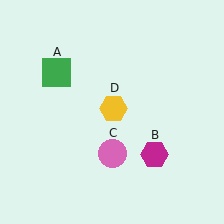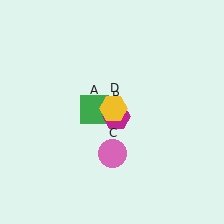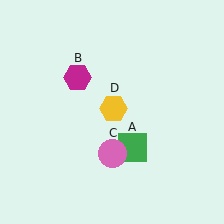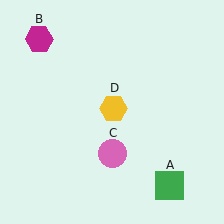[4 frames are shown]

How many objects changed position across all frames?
2 objects changed position: green square (object A), magenta hexagon (object B).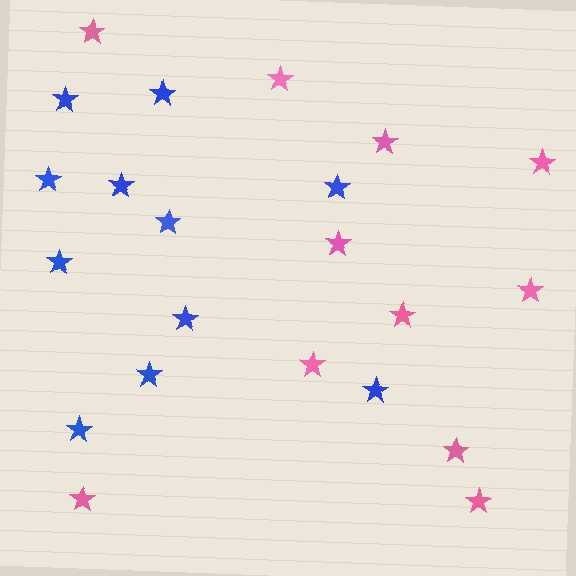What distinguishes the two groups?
There are 2 groups: one group of pink stars (11) and one group of blue stars (11).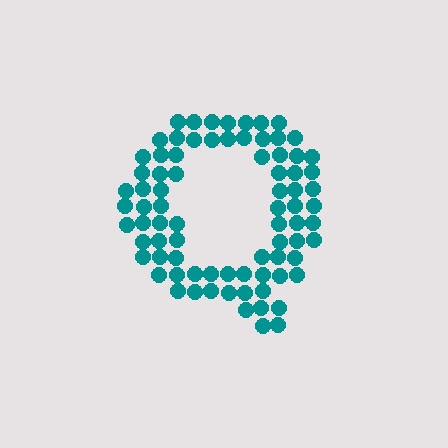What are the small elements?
The small elements are circles.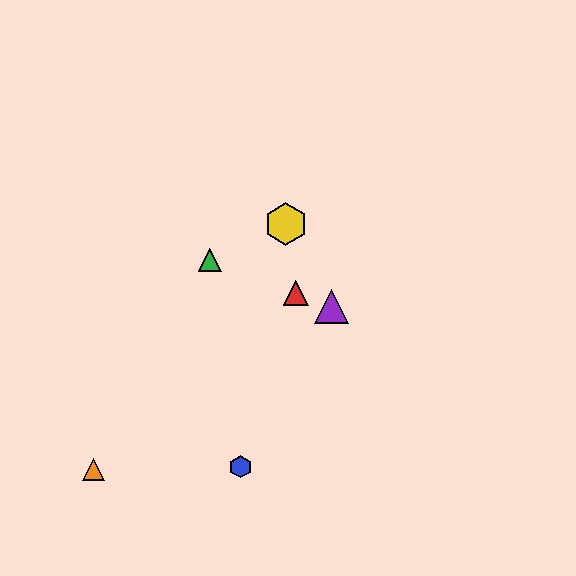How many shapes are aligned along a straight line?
3 shapes (the red triangle, the green triangle, the purple triangle) are aligned along a straight line.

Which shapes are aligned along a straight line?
The red triangle, the green triangle, the purple triangle are aligned along a straight line.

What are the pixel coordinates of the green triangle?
The green triangle is at (210, 260).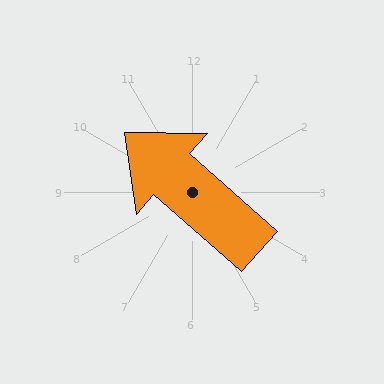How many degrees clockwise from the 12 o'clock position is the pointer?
Approximately 311 degrees.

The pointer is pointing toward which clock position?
Roughly 10 o'clock.